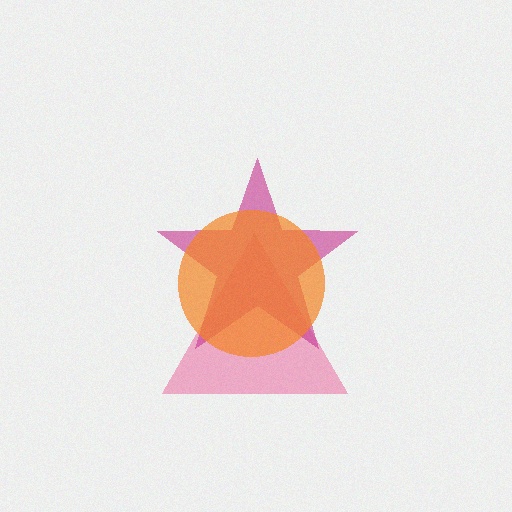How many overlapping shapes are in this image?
There are 3 overlapping shapes in the image.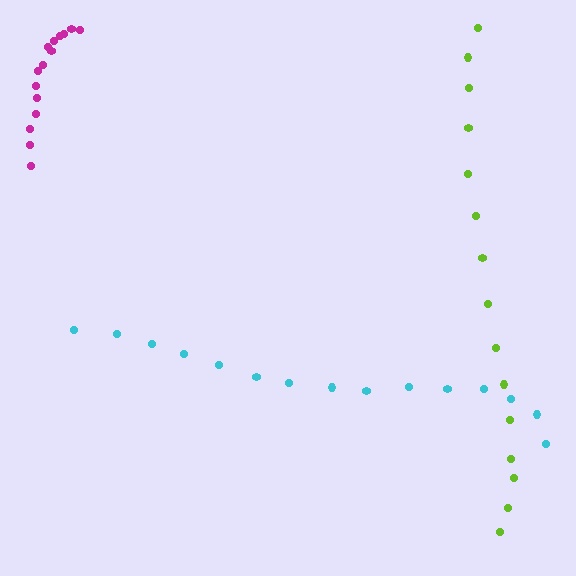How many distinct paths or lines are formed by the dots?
There are 3 distinct paths.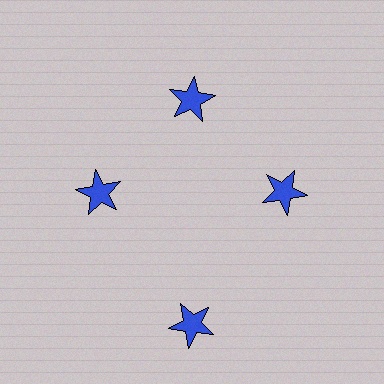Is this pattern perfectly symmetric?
No. The 4 blue stars are arranged in a ring, but one element near the 6 o'clock position is pushed outward from the center, breaking the 4-fold rotational symmetry.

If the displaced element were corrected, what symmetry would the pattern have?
It would have 4-fold rotational symmetry — the pattern would map onto itself every 90 degrees.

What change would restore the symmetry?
The symmetry would be restored by moving it inward, back onto the ring so that all 4 stars sit at equal angles and equal distance from the center.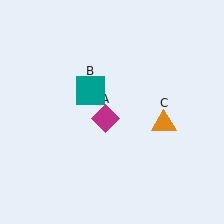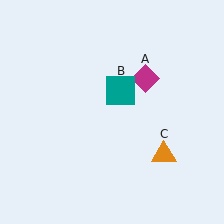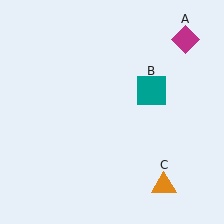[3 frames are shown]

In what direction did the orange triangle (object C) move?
The orange triangle (object C) moved down.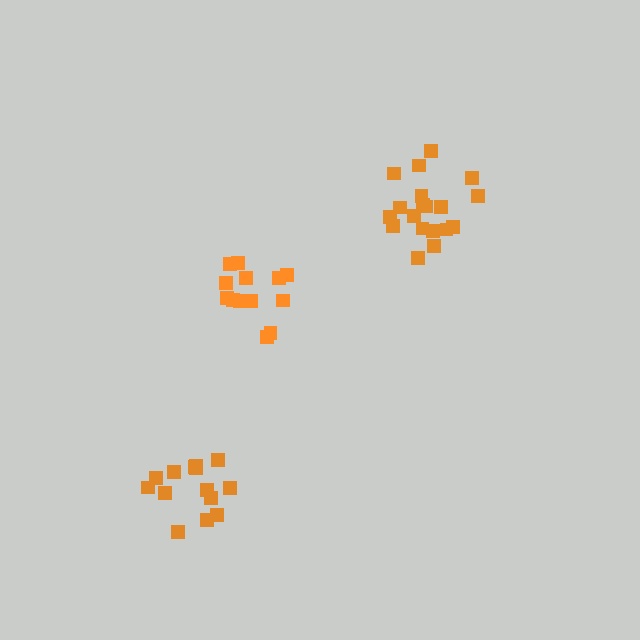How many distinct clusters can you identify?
There are 3 distinct clusters.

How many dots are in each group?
Group 1: 19 dots, Group 2: 14 dots, Group 3: 14 dots (47 total).